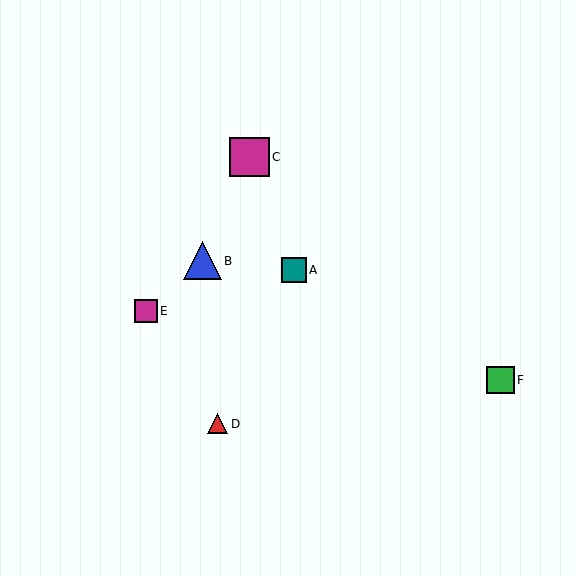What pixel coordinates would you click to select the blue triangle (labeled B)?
Click at (203, 261) to select the blue triangle B.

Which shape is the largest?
The magenta square (labeled C) is the largest.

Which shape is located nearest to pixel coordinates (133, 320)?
The magenta square (labeled E) at (146, 311) is nearest to that location.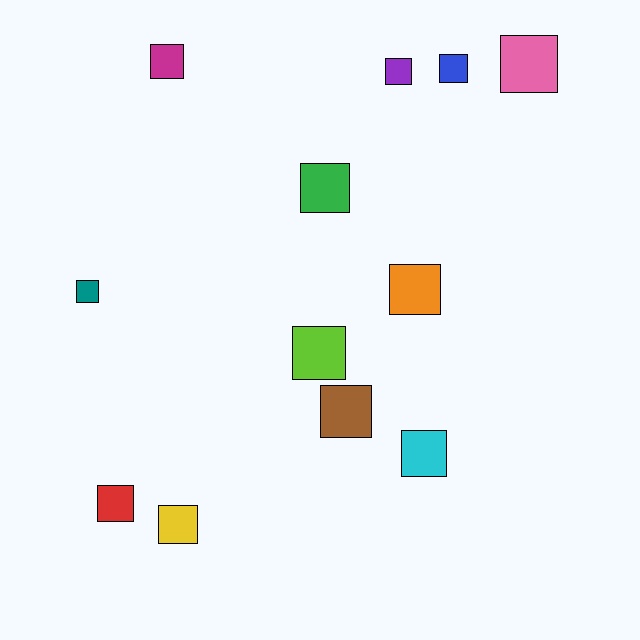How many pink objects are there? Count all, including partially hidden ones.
There is 1 pink object.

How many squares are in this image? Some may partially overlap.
There are 12 squares.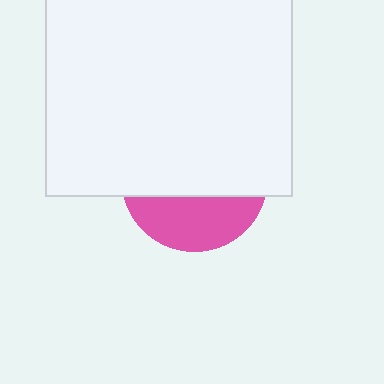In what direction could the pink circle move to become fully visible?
The pink circle could move down. That would shift it out from behind the white square entirely.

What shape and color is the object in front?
The object in front is a white square.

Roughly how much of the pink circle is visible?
A small part of it is visible (roughly 33%).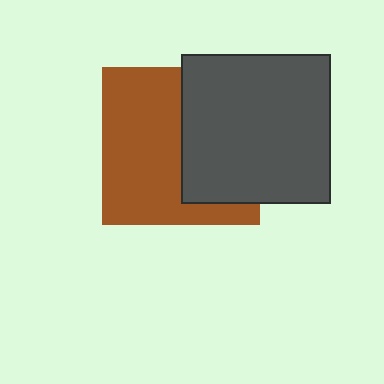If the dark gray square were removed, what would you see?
You would see the complete brown square.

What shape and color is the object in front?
The object in front is a dark gray square.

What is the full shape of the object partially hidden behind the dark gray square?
The partially hidden object is a brown square.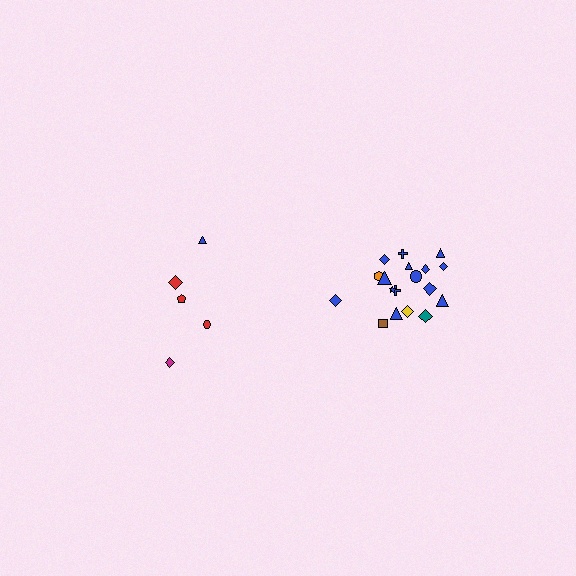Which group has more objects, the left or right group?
The right group.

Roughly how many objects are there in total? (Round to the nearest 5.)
Roughly 25 objects in total.